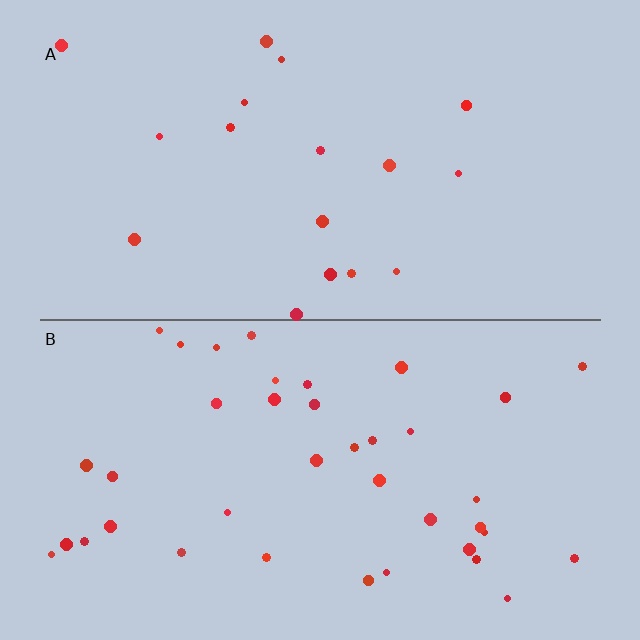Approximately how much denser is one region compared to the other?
Approximately 2.2× — region B over region A.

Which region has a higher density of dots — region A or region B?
B (the bottom).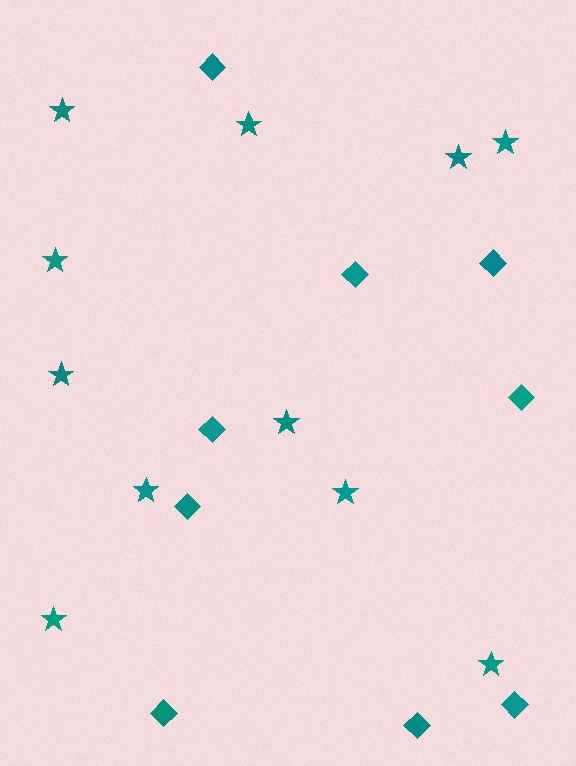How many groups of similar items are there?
There are 2 groups: one group of diamonds (9) and one group of stars (11).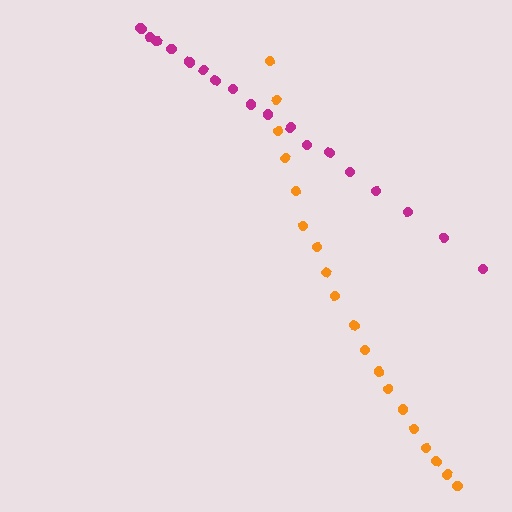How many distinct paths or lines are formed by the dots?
There are 2 distinct paths.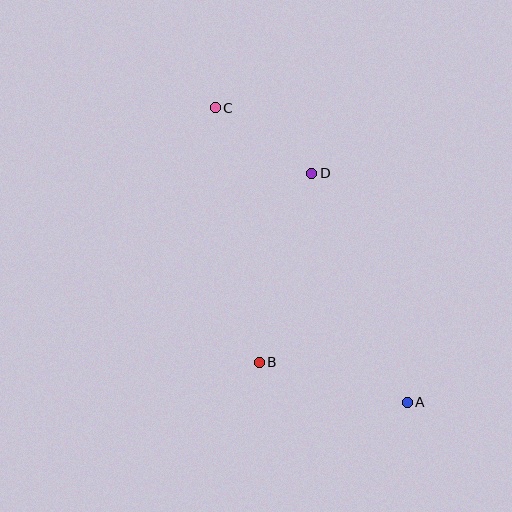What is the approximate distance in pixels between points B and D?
The distance between B and D is approximately 196 pixels.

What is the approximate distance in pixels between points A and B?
The distance between A and B is approximately 153 pixels.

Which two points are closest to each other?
Points C and D are closest to each other.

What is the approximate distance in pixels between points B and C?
The distance between B and C is approximately 258 pixels.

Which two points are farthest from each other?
Points A and C are farthest from each other.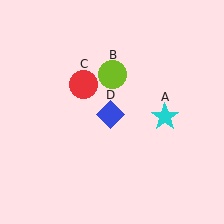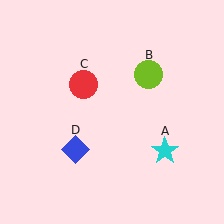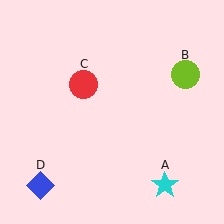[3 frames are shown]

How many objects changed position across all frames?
3 objects changed position: cyan star (object A), lime circle (object B), blue diamond (object D).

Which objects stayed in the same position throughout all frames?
Red circle (object C) remained stationary.